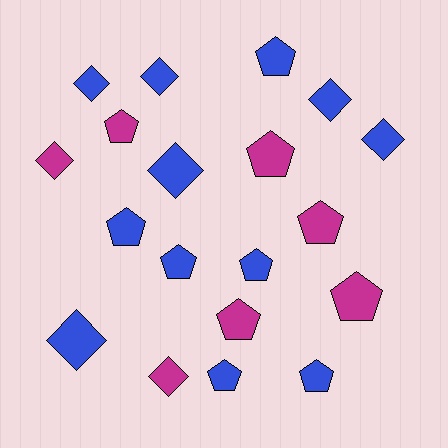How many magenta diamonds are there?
There are 2 magenta diamonds.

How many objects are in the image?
There are 19 objects.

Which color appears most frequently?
Blue, with 12 objects.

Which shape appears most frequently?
Pentagon, with 11 objects.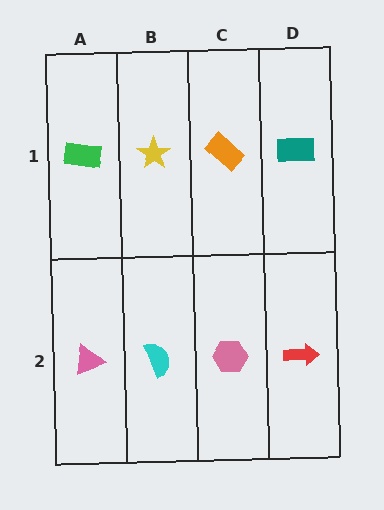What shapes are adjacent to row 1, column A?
A pink triangle (row 2, column A), a yellow star (row 1, column B).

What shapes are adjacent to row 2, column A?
A green rectangle (row 1, column A), a cyan semicircle (row 2, column B).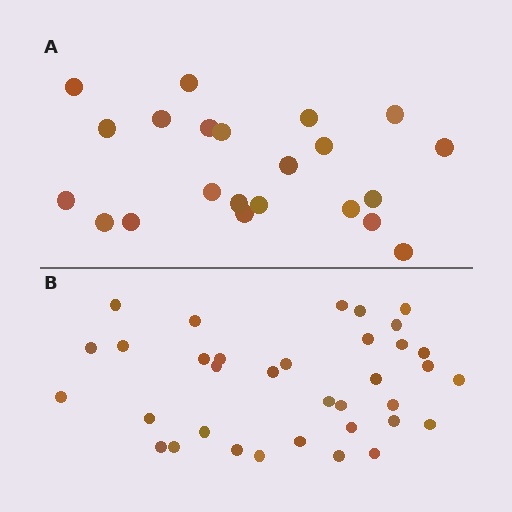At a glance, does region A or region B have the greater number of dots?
Region B (the bottom region) has more dots.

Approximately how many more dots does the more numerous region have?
Region B has approximately 15 more dots than region A.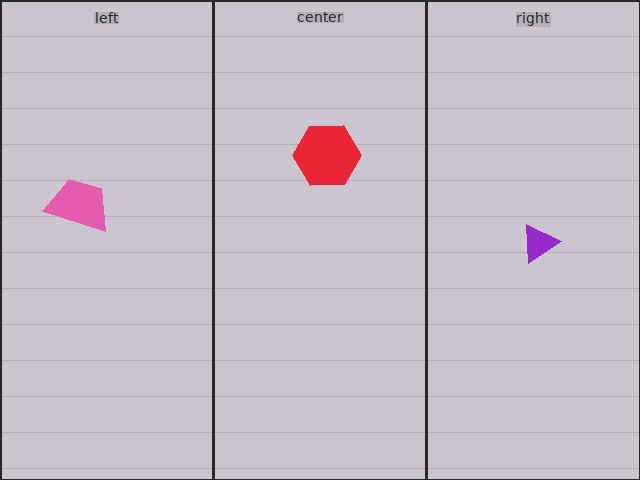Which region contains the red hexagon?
The center region.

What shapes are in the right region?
The purple triangle.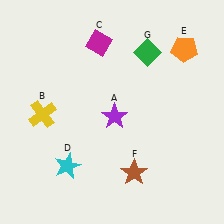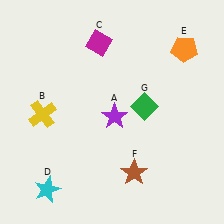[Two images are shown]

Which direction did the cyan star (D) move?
The cyan star (D) moved down.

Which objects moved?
The objects that moved are: the cyan star (D), the green diamond (G).